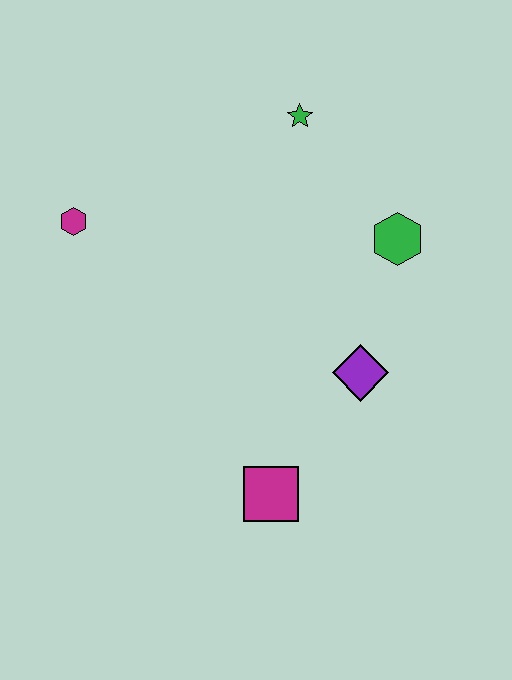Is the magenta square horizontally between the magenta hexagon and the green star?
Yes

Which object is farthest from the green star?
The magenta square is farthest from the green star.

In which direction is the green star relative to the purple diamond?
The green star is above the purple diamond.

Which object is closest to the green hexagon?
The purple diamond is closest to the green hexagon.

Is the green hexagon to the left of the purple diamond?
No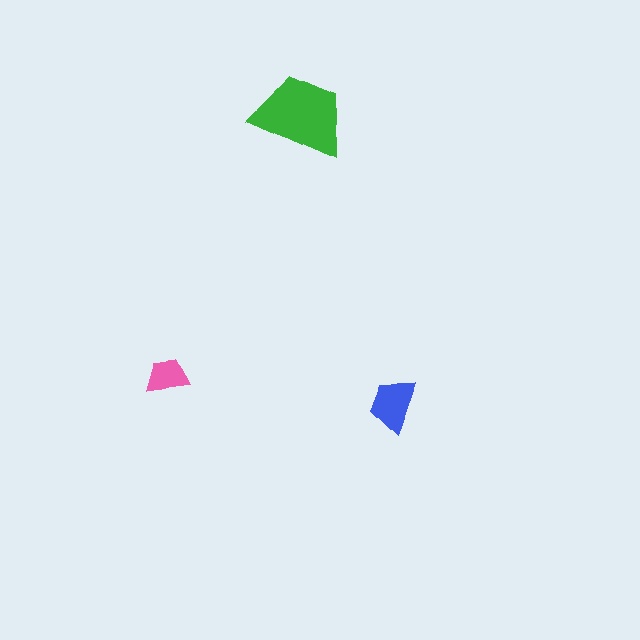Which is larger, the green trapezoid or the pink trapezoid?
The green one.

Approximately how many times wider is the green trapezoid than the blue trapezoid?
About 2 times wider.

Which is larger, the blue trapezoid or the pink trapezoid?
The blue one.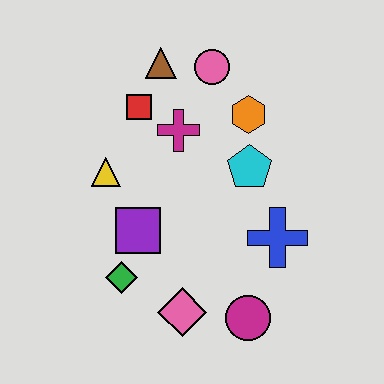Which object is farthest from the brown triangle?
The magenta circle is farthest from the brown triangle.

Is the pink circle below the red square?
No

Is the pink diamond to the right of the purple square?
Yes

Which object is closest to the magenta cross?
The red square is closest to the magenta cross.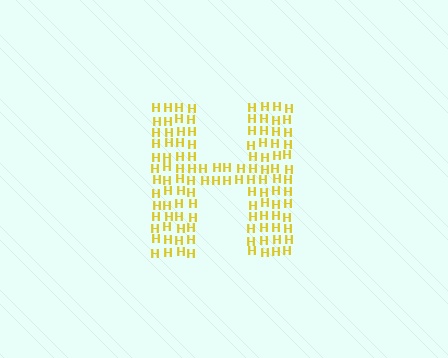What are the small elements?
The small elements are letter H's.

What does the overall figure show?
The overall figure shows the letter H.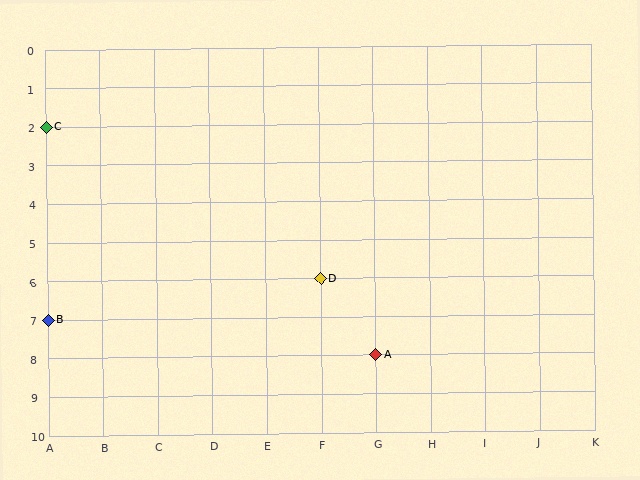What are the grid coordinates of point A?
Point A is at grid coordinates (G, 8).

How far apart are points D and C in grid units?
Points D and C are 5 columns and 4 rows apart (about 6.4 grid units diagonally).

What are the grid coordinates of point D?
Point D is at grid coordinates (F, 6).